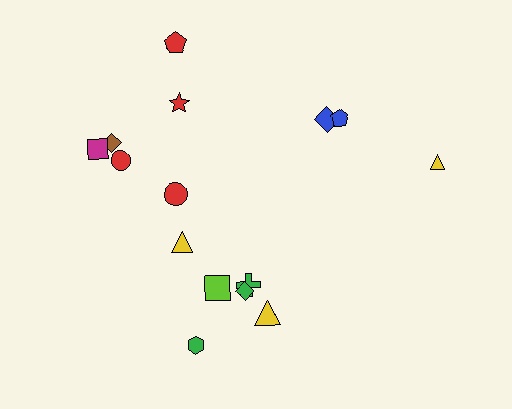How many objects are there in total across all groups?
There are 15 objects.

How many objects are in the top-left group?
There are 6 objects.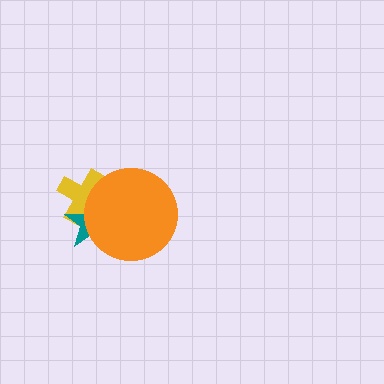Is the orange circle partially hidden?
No, no other shape covers it.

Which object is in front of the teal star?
The orange circle is in front of the teal star.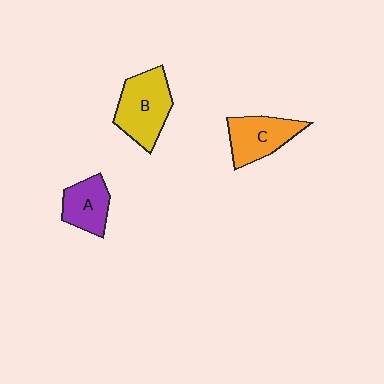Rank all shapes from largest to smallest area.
From largest to smallest: B (yellow), C (orange), A (purple).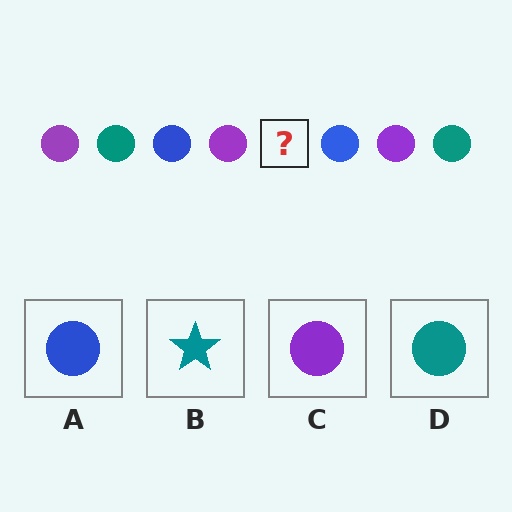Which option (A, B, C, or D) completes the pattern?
D.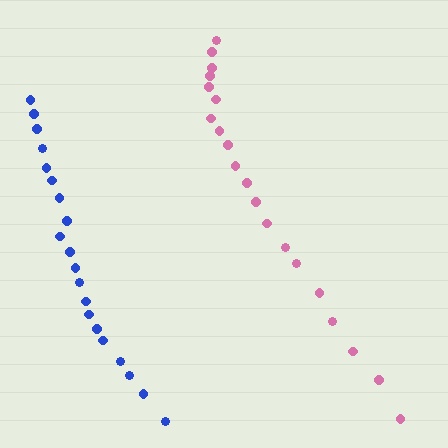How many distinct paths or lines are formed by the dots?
There are 2 distinct paths.